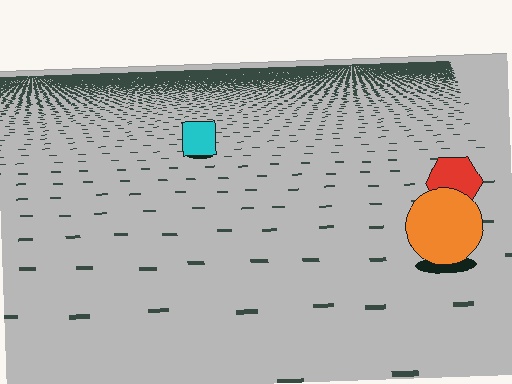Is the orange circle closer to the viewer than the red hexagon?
Yes. The orange circle is closer — you can tell from the texture gradient: the ground texture is coarser near it.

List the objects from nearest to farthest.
From nearest to farthest: the orange circle, the red hexagon, the cyan square.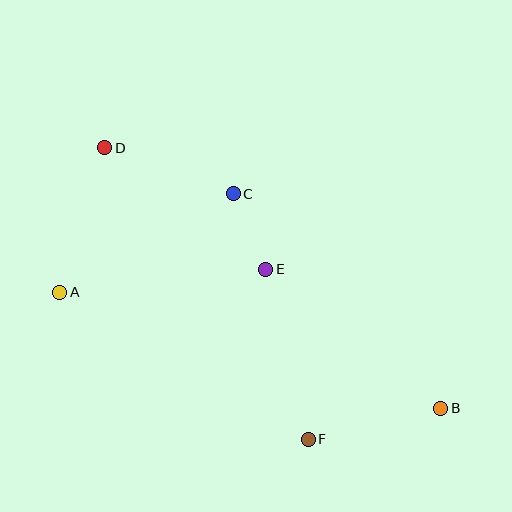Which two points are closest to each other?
Points C and E are closest to each other.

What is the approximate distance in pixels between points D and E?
The distance between D and E is approximately 201 pixels.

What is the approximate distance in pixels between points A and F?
The distance between A and F is approximately 289 pixels.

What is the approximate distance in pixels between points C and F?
The distance between C and F is approximately 257 pixels.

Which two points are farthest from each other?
Points B and D are farthest from each other.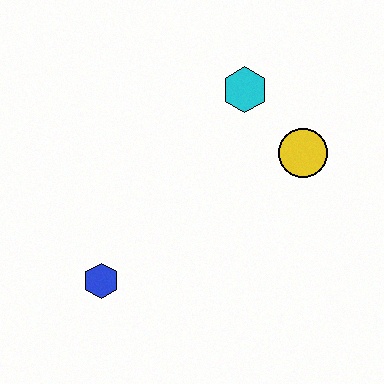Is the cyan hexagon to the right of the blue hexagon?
Yes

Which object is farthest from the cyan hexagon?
The blue hexagon is farthest from the cyan hexagon.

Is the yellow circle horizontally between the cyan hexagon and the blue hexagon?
No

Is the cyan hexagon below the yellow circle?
No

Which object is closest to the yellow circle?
The cyan hexagon is closest to the yellow circle.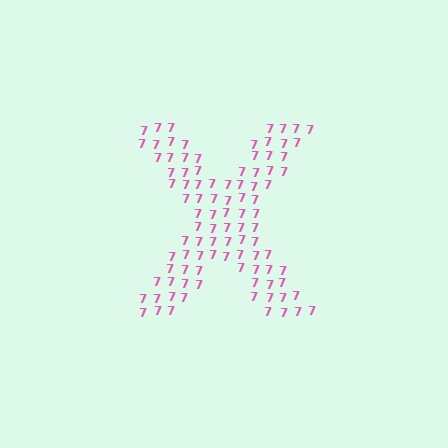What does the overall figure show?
The overall figure shows the letter X.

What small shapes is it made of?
It is made of small digit 7's.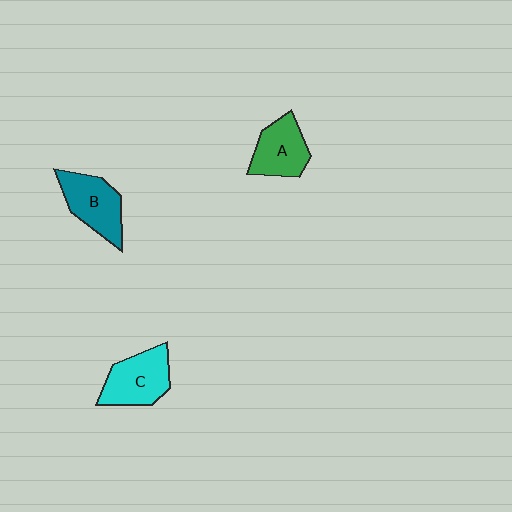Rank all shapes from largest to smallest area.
From largest to smallest: C (cyan), B (teal), A (green).